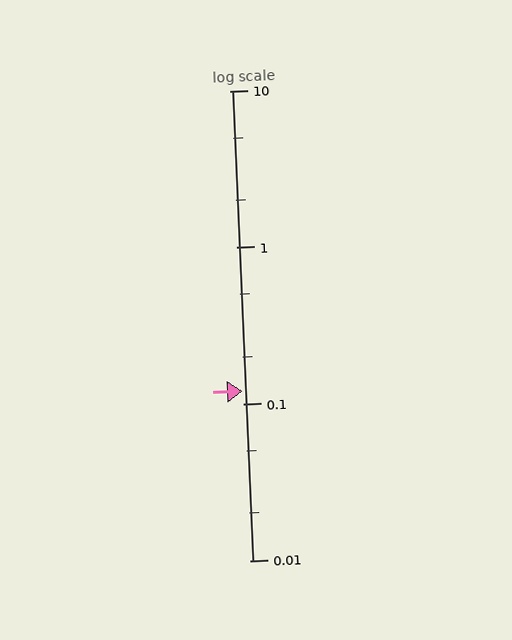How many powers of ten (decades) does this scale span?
The scale spans 3 decades, from 0.01 to 10.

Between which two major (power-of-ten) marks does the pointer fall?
The pointer is between 0.1 and 1.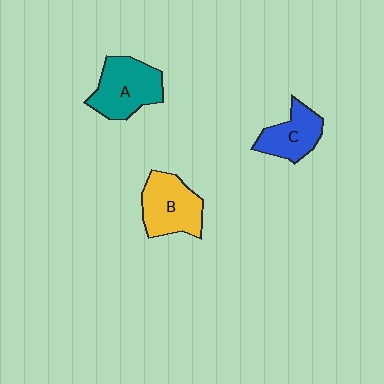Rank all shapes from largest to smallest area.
From largest to smallest: A (teal), B (yellow), C (blue).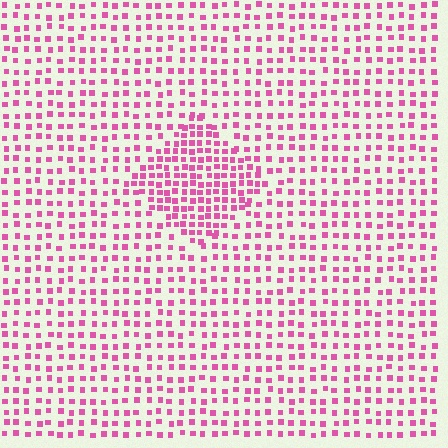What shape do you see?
I see a diamond.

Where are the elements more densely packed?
The elements are more densely packed inside the diamond boundary.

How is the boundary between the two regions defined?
The boundary is defined by a change in element density (approximately 1.8x ratio). All elements are the same color, size, and shape.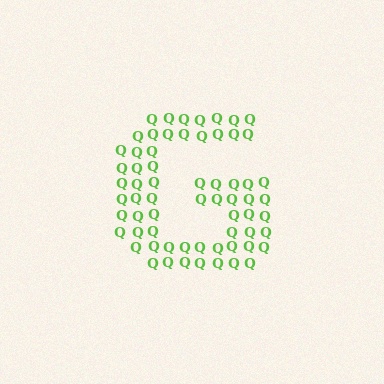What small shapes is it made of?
It is made of small letter Q's.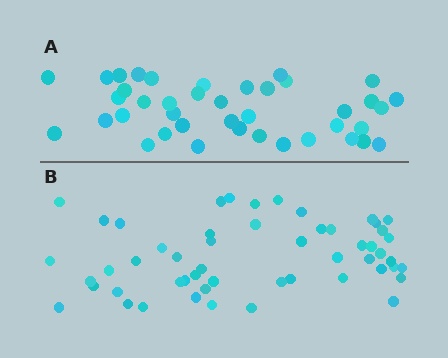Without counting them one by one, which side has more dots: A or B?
Region B (the bottom region) has more dots.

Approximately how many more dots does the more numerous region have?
Region B has approximately 15 more dots than region A.